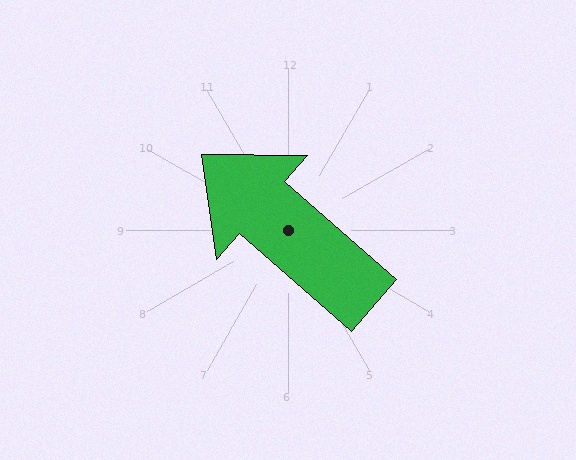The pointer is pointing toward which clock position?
Roughly 10 o'clock.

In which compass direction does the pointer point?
Northwest.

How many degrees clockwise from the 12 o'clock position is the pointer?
Approximately 311 degrees.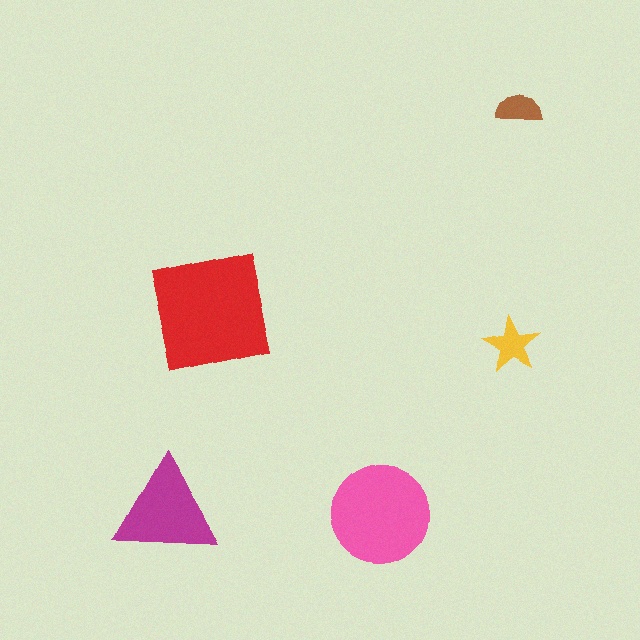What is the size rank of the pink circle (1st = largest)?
2nd.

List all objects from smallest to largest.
The brown semicircle, the yellow star, the magenta triangle, the pink circle, the red square.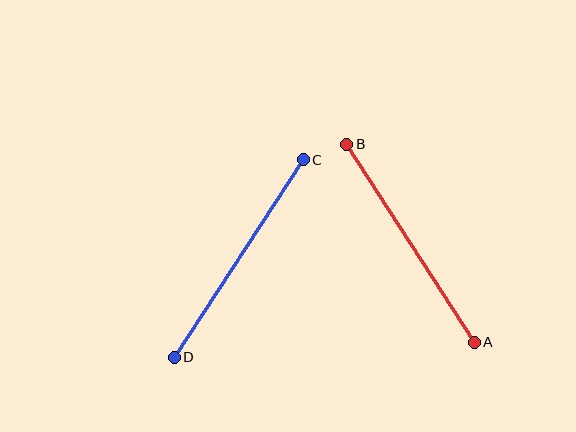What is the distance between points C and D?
The distance is approximately 236 pixels.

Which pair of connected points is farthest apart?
Points C and D are farthest apart.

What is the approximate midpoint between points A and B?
The midpoint is at approximately (411, 243) pixels.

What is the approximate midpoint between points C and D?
The midpoint is at approximately (239, 258) pixels.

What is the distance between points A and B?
The distance is approximately 236 pixels.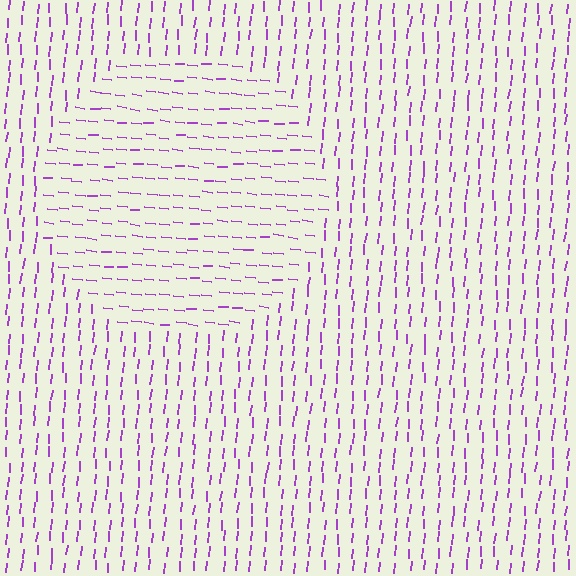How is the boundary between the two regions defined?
The boundary is defined purely by a change in line orientation (approximately 89 degrees difference). All lines are the same color and thickness.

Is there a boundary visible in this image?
Yes, there is a texture boundary formed by a change in line orientation.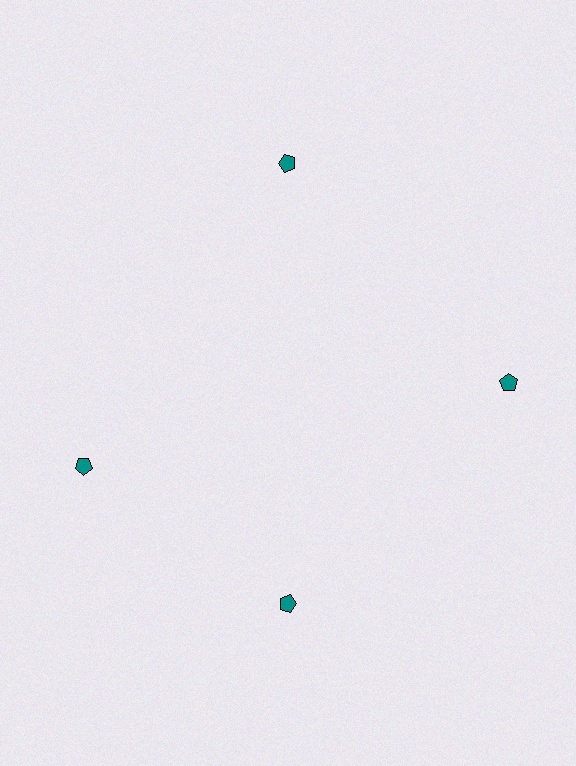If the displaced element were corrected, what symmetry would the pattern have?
It would have 4-fold rotational symmetry — the pattern would map onto itself every 90 degrees.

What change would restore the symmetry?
The symmetry would be restored by rotating it back into even spacing with its neighbors so that all 4 pentagons sit at equal angles and equal distance from the center.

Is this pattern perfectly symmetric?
No. The 4 teal pentagons are arranged in a ring, but one element near the 9 o'clock position is rotated out of alignment along the ring, breaking the 4-fold rotational symmetry.